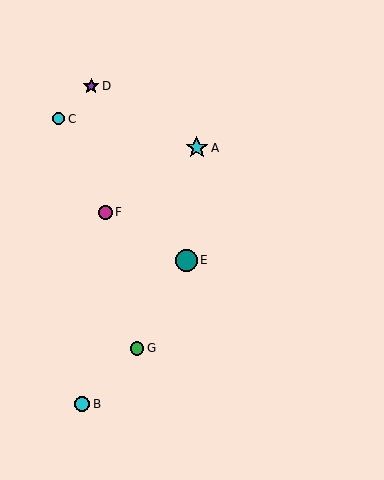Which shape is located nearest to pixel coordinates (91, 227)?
The magenta circle (labeled F) at (105, 212) is nearest to that location.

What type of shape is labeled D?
Shape D is a purple star.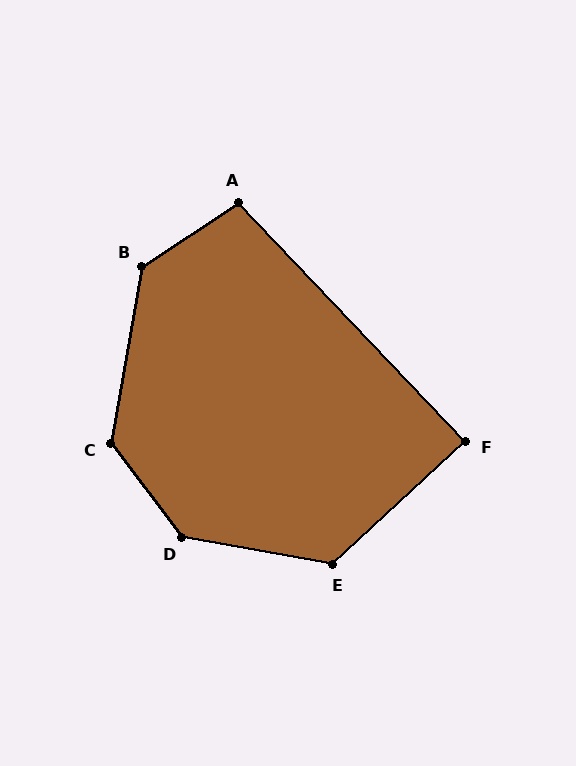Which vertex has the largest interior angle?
D, at approximately 137 degrees.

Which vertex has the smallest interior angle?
F, at approximately 89 degrees.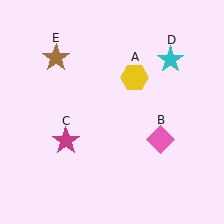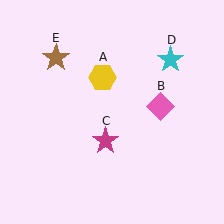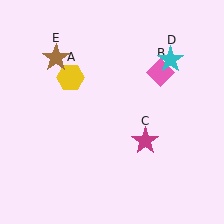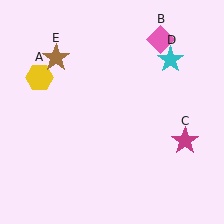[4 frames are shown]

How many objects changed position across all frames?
3 objects changed position: yellow hexagon (object A), pink diamond (object B), magenta star (object C).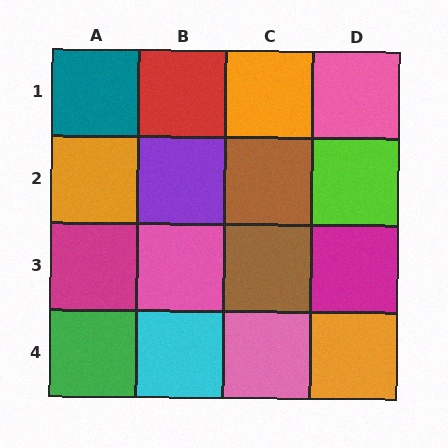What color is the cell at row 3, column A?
Magenta.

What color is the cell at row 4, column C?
Pink.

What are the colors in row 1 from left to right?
Teal, red, orange, pink.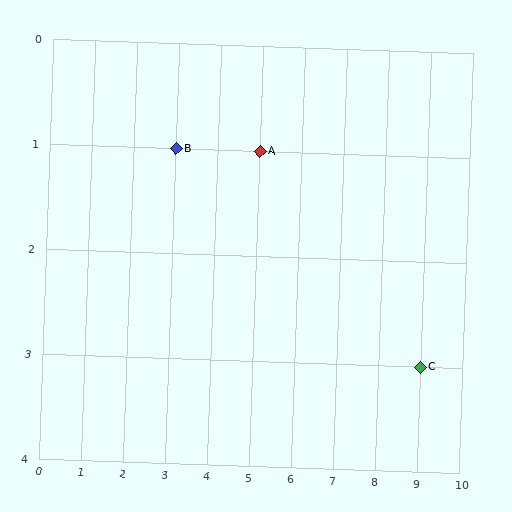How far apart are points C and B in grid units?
Points C and B are 6 columns and 2 rows apart (about 6.3 grid units diagonally).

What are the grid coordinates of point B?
Point B is at grid coordinates (3, 1).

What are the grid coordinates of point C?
Point C is at grid coordinates (9, 3).